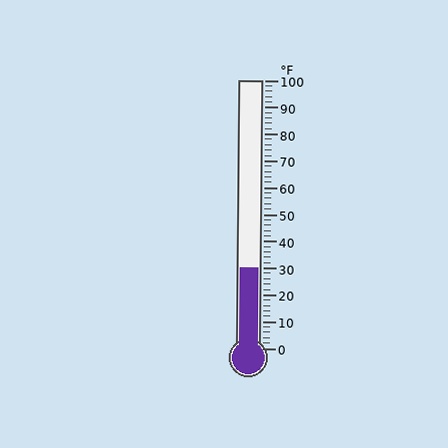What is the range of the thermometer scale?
The thermometer scale ranges from 0°F to 100°F.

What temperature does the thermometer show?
The thermometer shows approximately 30°F.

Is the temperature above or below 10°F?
The temperature is above 10°F.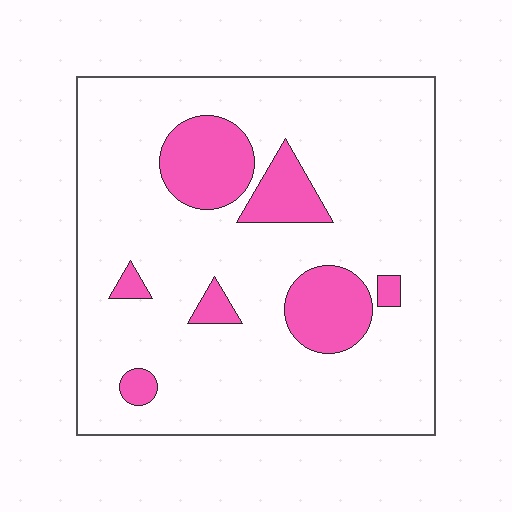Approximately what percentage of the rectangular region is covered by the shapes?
Approximately 15%.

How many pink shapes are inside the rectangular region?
7.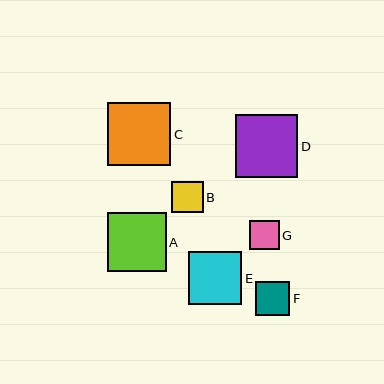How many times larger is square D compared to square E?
Square D is approximately 1.2 times the size of square E.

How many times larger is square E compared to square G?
Square E is approximately 1.8 times the size of square G.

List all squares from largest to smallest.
From largest to smallest: C, D, A, E, F, B, G.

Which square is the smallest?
Square G is the smallest with a size of approximately 29 pixels.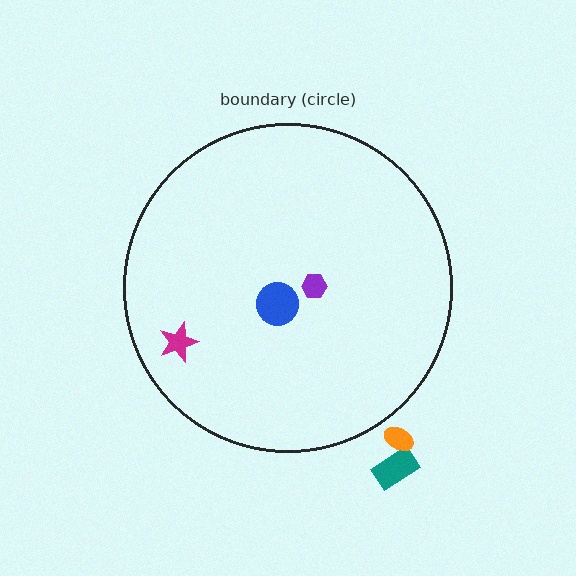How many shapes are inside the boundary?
3 inside, 2 outside.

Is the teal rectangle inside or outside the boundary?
Outside.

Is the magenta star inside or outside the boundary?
Inside.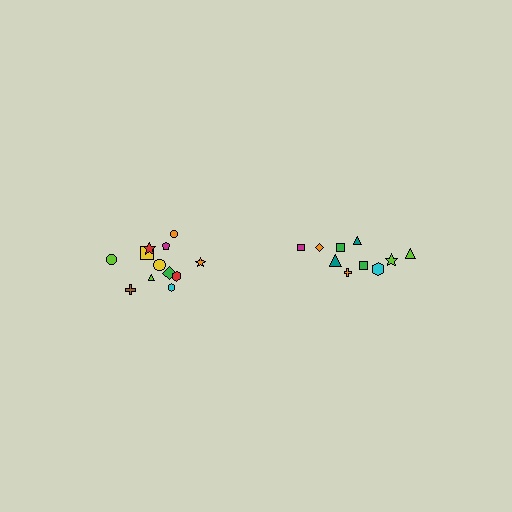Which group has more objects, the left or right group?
The left group.